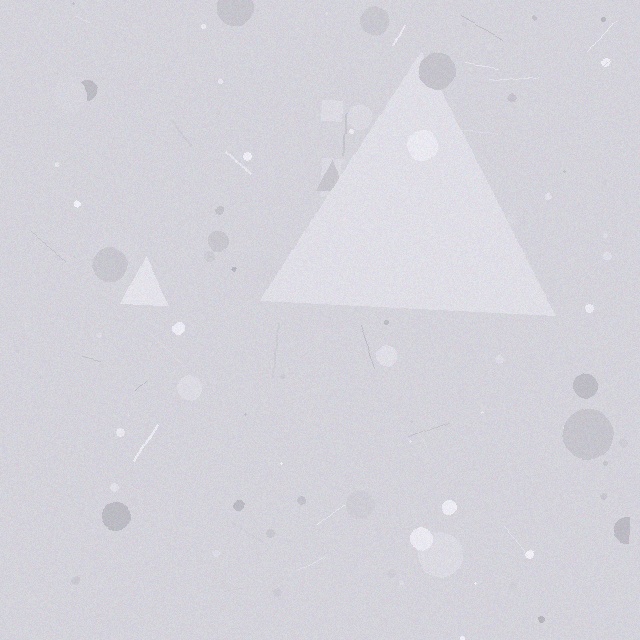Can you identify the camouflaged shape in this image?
The camouflaged shape is a triangle.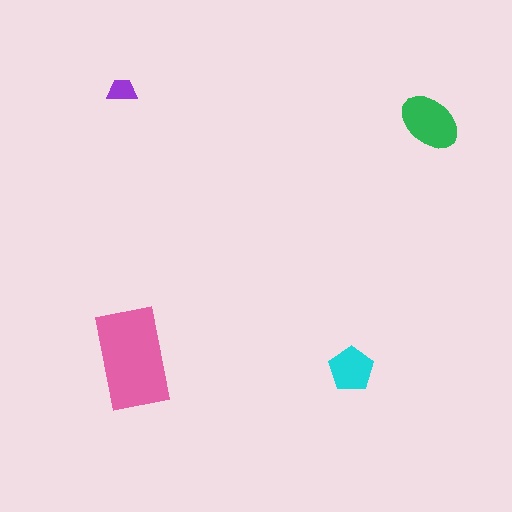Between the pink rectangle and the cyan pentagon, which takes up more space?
The pink rectangle.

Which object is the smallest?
The purple trapezoid.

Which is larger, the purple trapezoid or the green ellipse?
The green ellipse.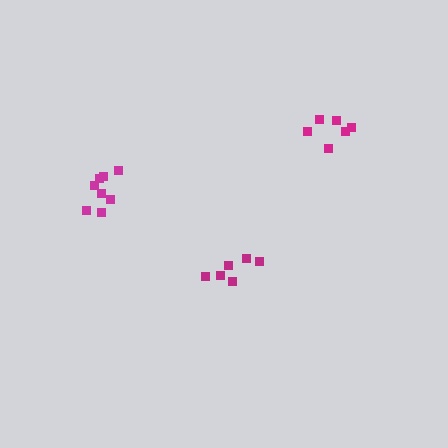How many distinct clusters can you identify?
There are 3 distinct clusters.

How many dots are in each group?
Group 1: 8 dots, Group 2: 6 dots, Group 3: 6 dots (20 total).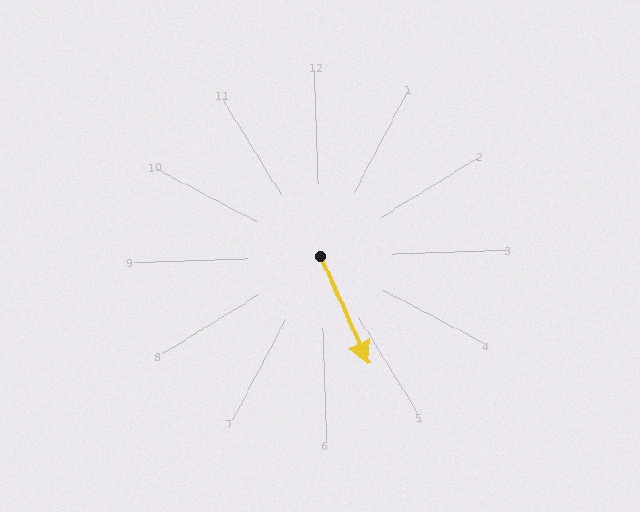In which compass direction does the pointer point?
South.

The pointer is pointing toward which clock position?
Roughly 5 o'clock.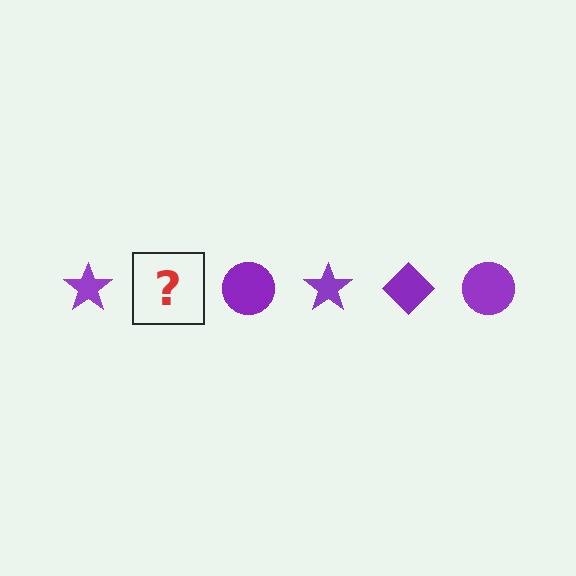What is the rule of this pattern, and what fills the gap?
The rule is that the pattern cycles through star, diamond, circle shapes in purple. The gap should be filled with a purple diamond.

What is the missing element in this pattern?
The missing element is a purple diamond.